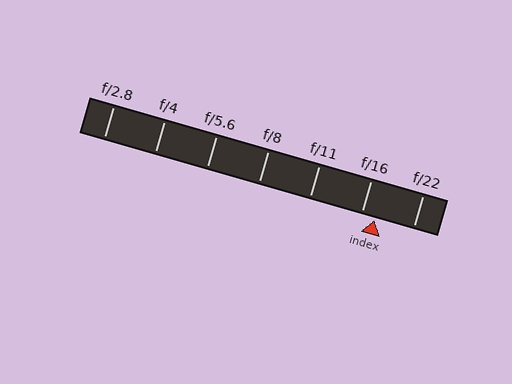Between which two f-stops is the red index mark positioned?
The index mark is between f/16 and f/22.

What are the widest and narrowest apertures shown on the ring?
The widest aperture shown is f/2.8 and the narrowest is f/22.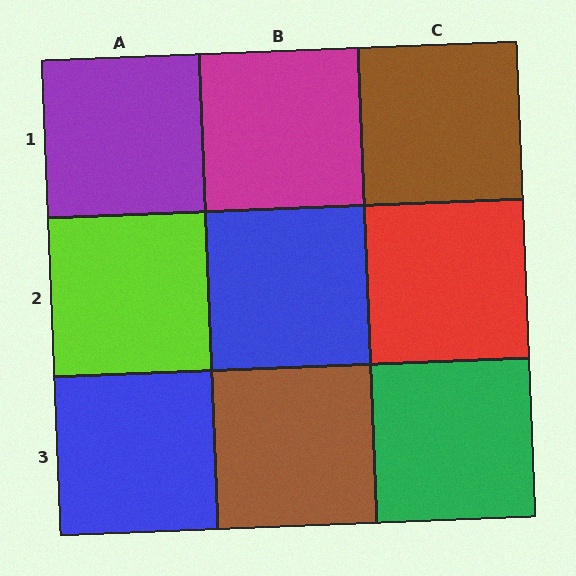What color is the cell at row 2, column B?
Blue.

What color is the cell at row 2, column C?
Red.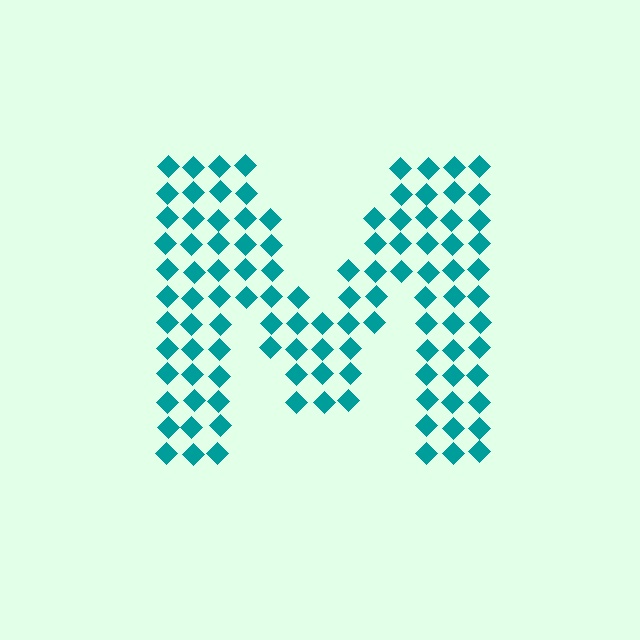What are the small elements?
The small elements are diamonds.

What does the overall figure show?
The overall figure shows the letter M.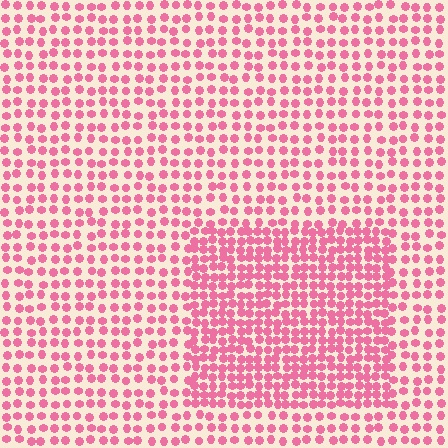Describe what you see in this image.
The image contains small pink elements arranged at two different densities. A rectangle-shaped region is visible where the elements are more densely packed than the surrounding area.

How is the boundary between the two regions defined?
The boundary is defined by a change in element density (approximately 1.8x ratio). All elements are the same color, size, and shape.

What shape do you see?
I see a rectangle.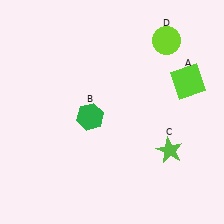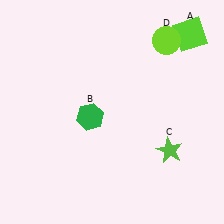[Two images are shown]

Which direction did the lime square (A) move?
The lime square (A) moved up.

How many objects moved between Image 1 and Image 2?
1 object moved between the two images.